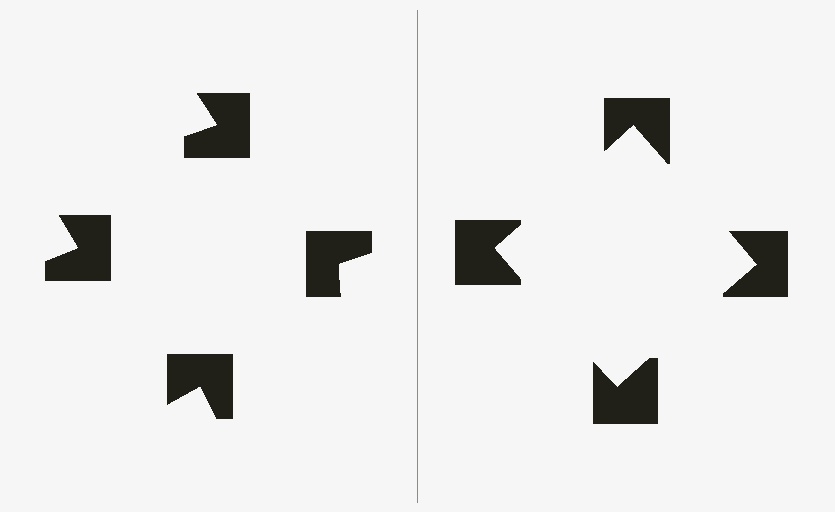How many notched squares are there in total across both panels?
8 — 4 on each side.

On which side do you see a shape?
An illusory square appears on the right side. On the left side the wedge cuts are rotated, so no coherent shape forms.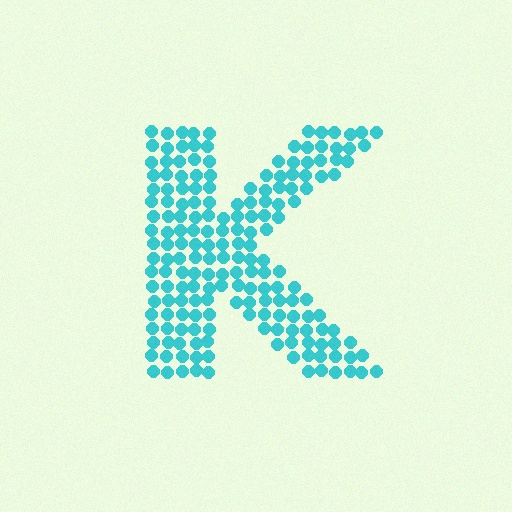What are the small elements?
The small elements are circles.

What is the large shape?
The large shape is the letter K.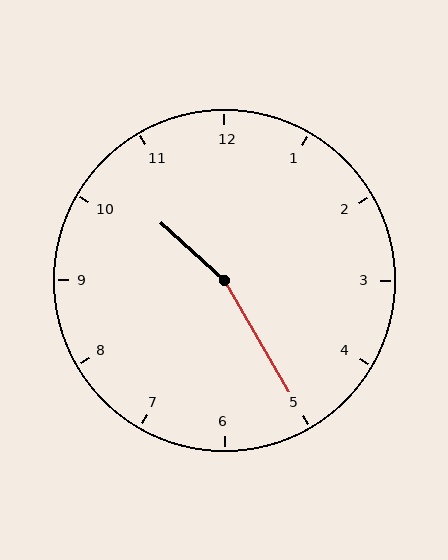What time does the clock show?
10:25.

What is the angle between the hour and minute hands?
Approximately 162 degrees.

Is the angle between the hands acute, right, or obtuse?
It is obtuse.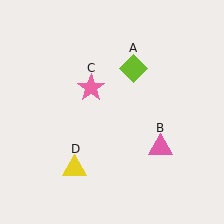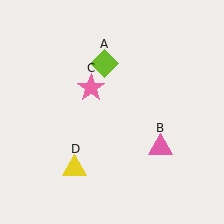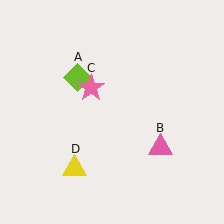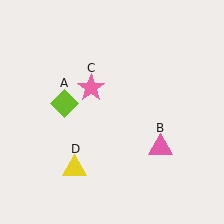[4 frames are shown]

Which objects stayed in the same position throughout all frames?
Pink triangle (object B) and pink star (object C) and yellow triangle (object D) remained stationary.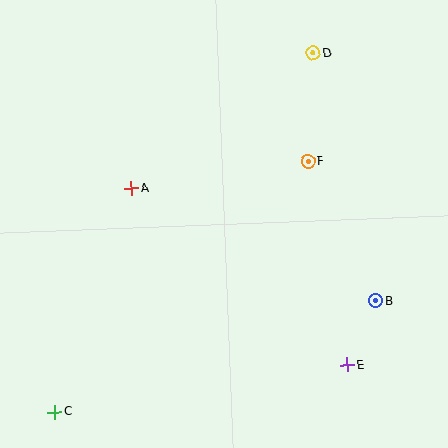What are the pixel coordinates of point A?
Point A is at (131, 188).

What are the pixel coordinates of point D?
Point D is at (313, 53).